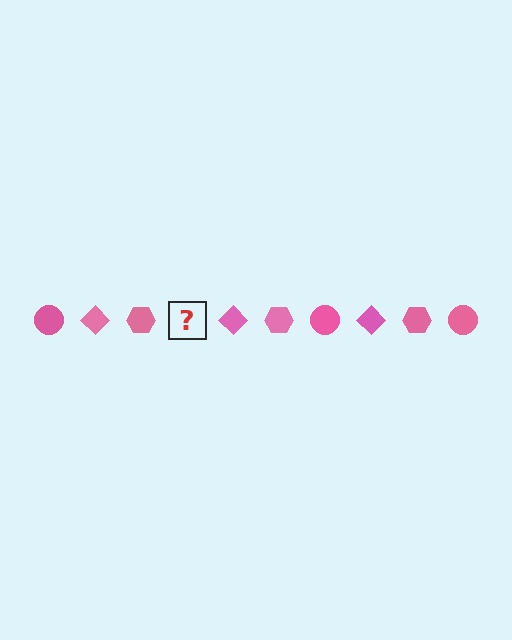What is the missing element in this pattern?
The missing element is a pink circle.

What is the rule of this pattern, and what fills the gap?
The rule is that the pattern cycles through circle, diamond, hexagon shapes in pink. The gap should be filled with a pink circle.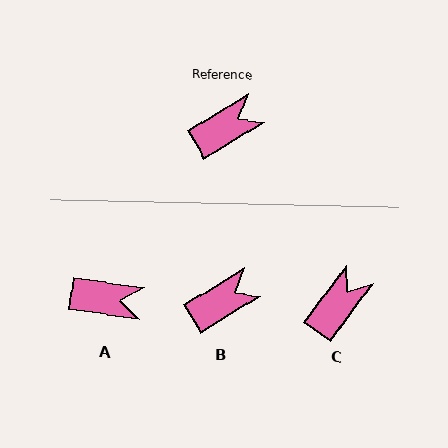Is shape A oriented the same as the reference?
No, it is off by about 39 degrees.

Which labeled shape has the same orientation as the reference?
B.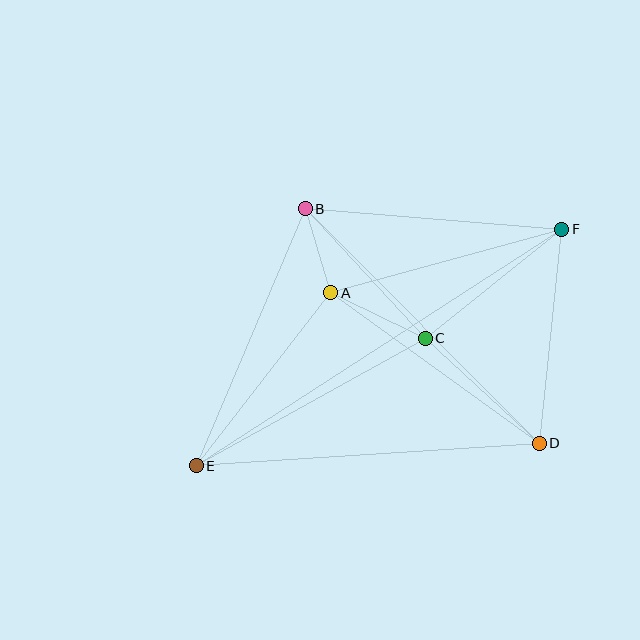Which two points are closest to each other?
Points A and B are closest to each other.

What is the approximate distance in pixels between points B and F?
The distance between B and F is approximately 258 pixels.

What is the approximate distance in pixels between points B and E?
The distance between B and E is approximately 279 pixels.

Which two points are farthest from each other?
Points E and F are farthest from each other.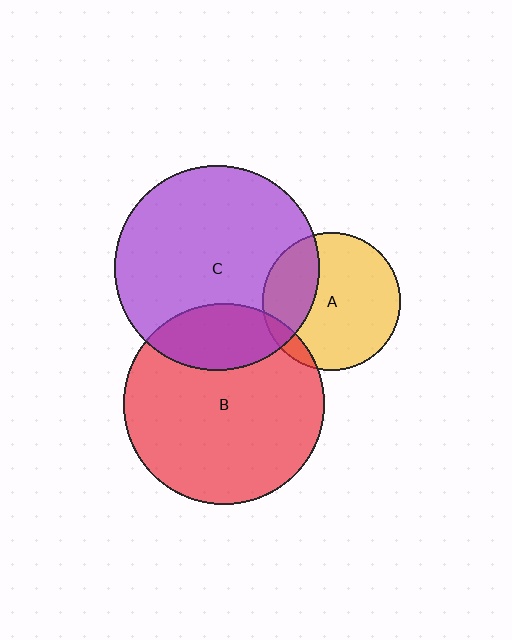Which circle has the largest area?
Circle C (purple).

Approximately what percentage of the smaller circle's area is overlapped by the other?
Approximately 30%.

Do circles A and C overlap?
Yes.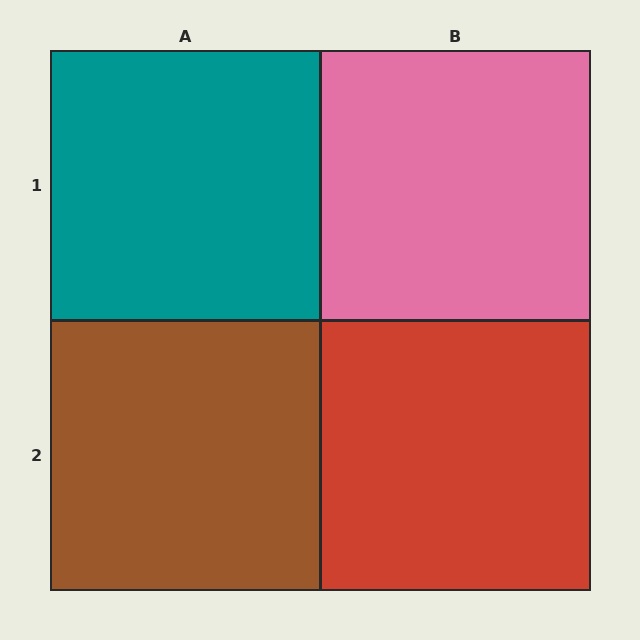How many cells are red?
1 cell is red.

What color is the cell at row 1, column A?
Teal.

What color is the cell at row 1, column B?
Pink.